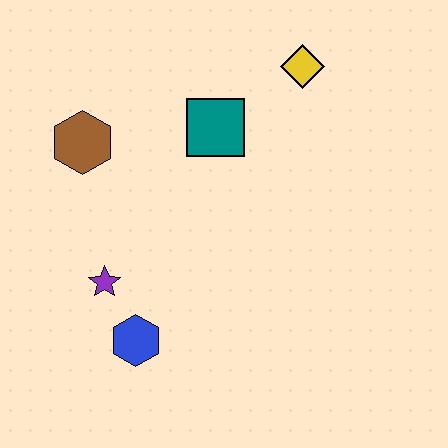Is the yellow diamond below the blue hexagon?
No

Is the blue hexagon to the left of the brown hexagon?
No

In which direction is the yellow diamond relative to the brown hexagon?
The yellow diamond is to the right of the brown hexagon.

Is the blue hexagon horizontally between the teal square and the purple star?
Yes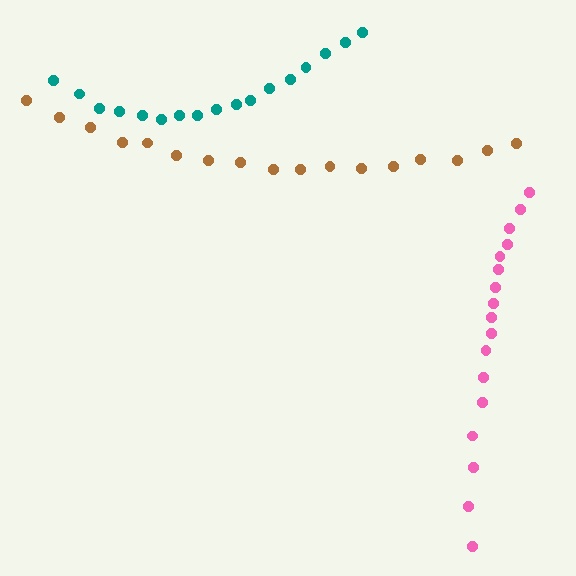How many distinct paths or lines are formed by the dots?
There are 3 distinct paths.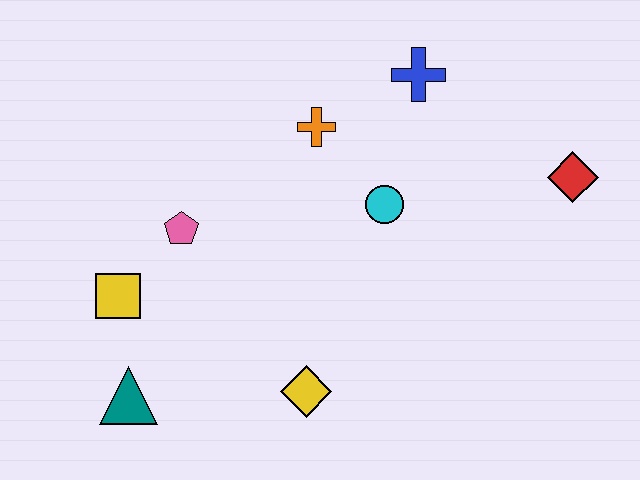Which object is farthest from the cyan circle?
The teal triangle is farthest from the cyan circle.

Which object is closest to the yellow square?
The pink pentagon is closest to the yellow square.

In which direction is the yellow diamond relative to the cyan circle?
The yellow diamond is below the cyan circle.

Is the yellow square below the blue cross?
Yes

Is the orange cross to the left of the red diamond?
Yes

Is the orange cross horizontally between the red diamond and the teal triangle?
Yes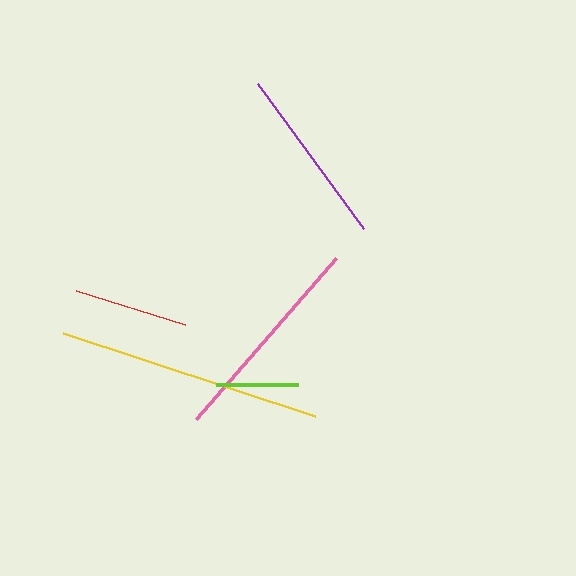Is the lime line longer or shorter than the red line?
The red line is longer than the lime line.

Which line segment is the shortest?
The lime line is the shortest at approximately 82 pixels.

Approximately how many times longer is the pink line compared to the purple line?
The pink line is approximately 1.2 times the length of the purple line.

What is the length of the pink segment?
The pink segment is approximately 213 pixels long.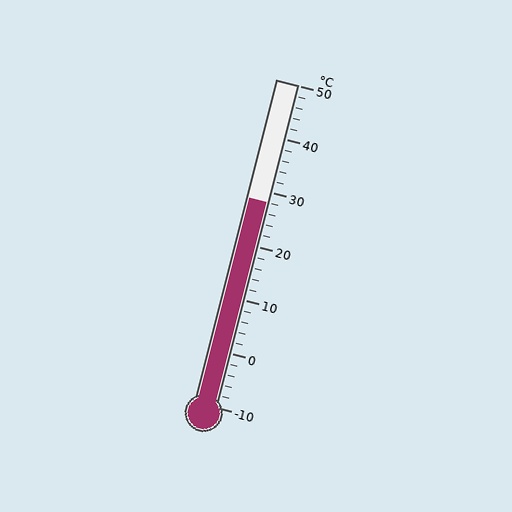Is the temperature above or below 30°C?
The temperature is below 30°C.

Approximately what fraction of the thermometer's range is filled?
The thermometer is filled to approximately 65% of its range.